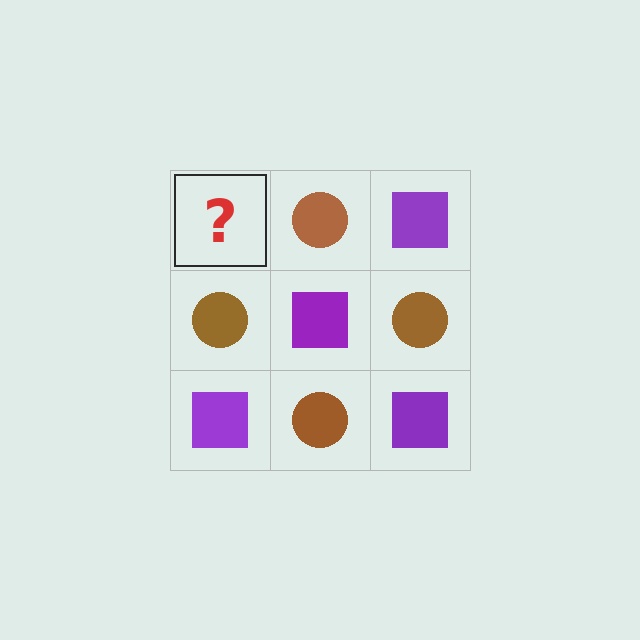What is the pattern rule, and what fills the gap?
The rule is that it alternates purple square and brown circle in a checkerboard pattern. The gap should be filled with a purple square.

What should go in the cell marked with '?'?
The missing cell should contain a purple square.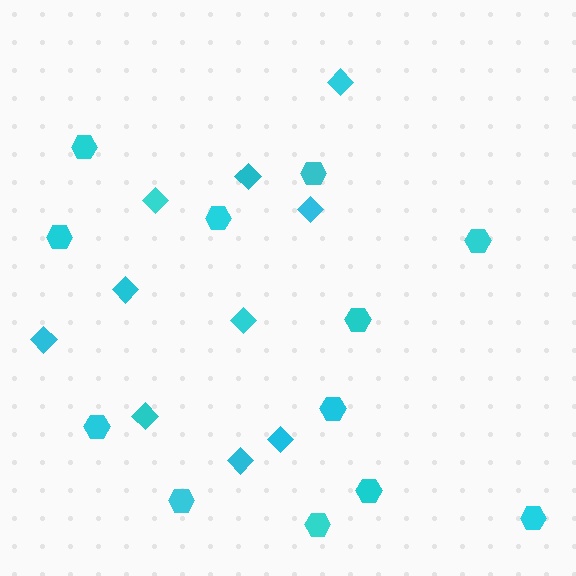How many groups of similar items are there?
There are 2 groups: one group of diamonds (10) and one group of hexagons (12).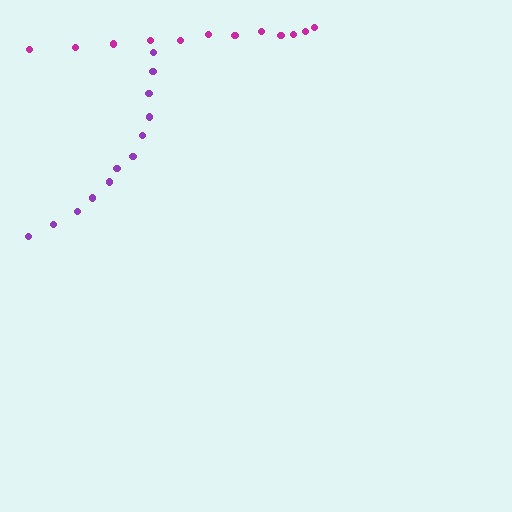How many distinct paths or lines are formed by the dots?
There are 2 distinct paths.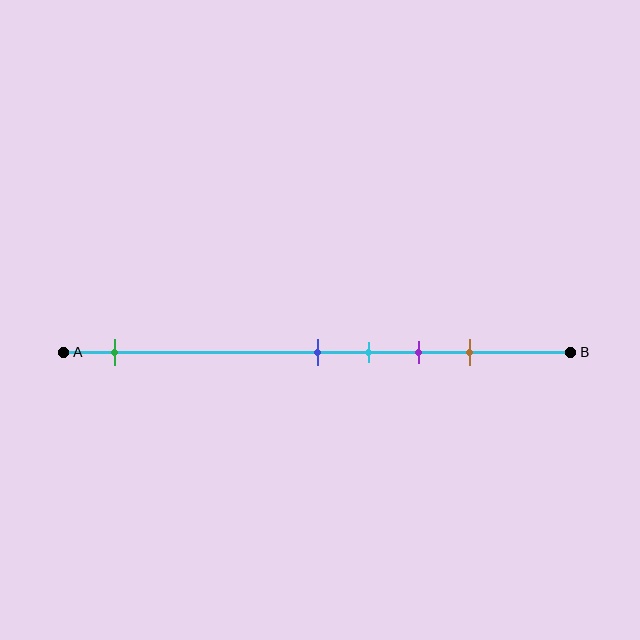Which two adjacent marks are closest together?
The blue and cyan marks are the closest adjacent pair.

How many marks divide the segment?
There are 5 marks dividing the segment.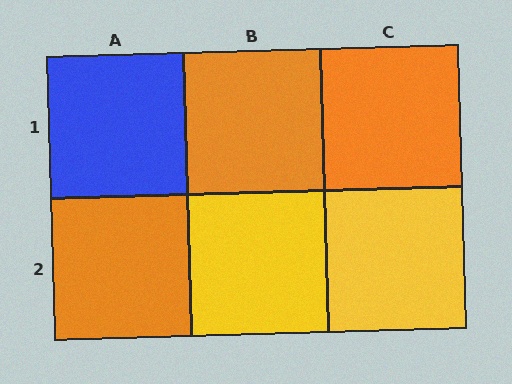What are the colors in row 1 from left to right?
Blue, orange, orange.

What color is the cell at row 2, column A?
Orange.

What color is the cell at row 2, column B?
Yellow.